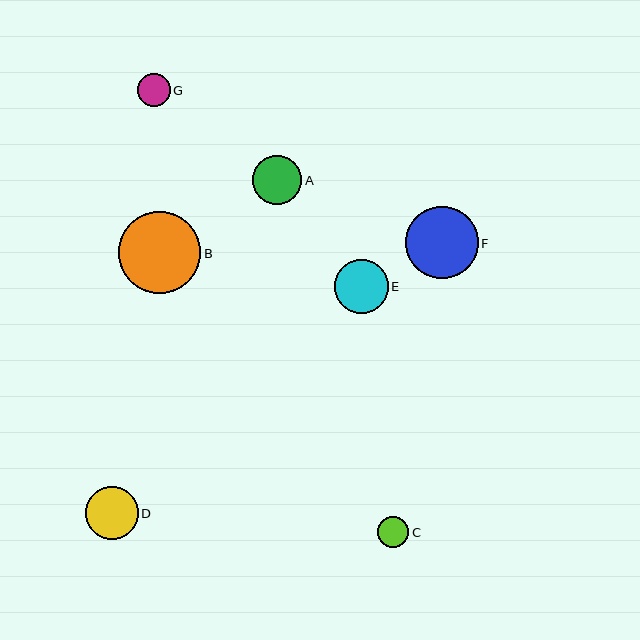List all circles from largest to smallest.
From largest to smallest: B, F, E, D, A, G, C.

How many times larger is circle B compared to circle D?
Circle B is approximately 1.6 times the size of circle D.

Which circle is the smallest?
Circle C is the smallest with a size of approximately 31 pixels.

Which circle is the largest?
Circle B is the largest with a size of approximately 82 pixels.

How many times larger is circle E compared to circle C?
Circle E is approximately 1.7 times the size of circle C.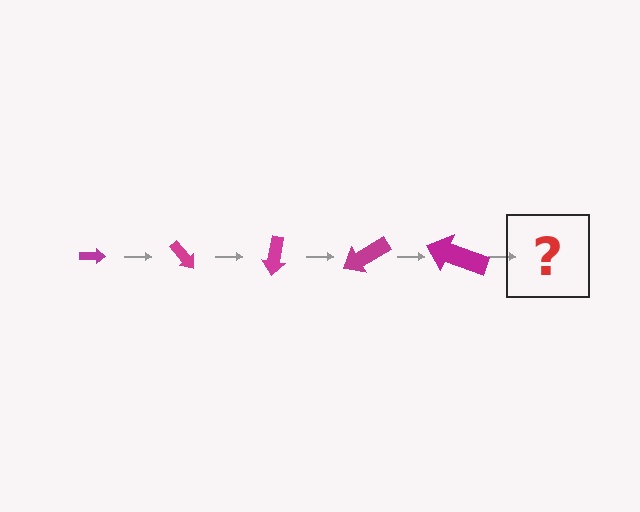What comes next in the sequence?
The next element should be an arrow, larger than the previous one and rotated 250 degrees from the start.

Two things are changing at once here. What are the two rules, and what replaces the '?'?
The two rules are that the arrow grows larger each step and it rotates 50 degrees each step. The '?' should be an arrow, larger than the previous one and rotated 250 degrees from the start.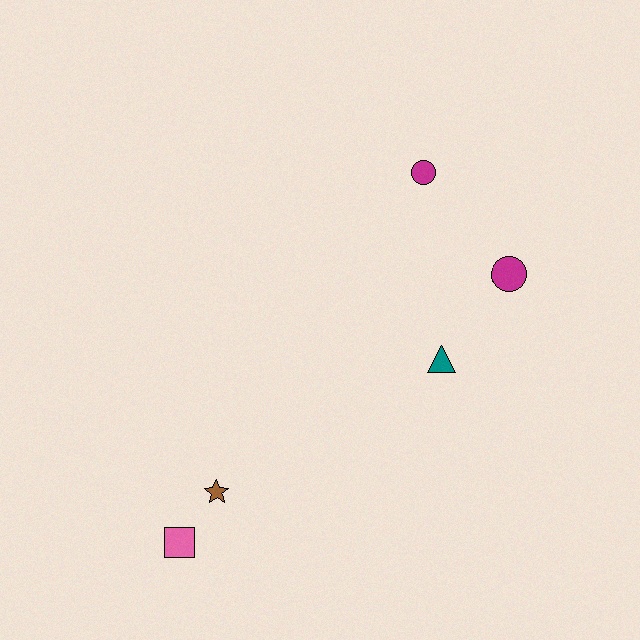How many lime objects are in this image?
There are no lime objects.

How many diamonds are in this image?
There are no diamonds.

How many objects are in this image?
There are 5 objects.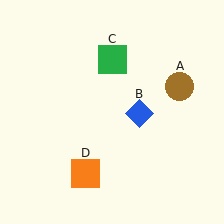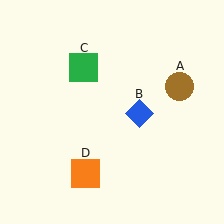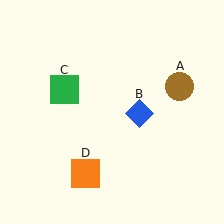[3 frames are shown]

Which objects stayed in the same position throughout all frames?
Brown circle (object A) and blue diamond (object B) and orange square (object D) remained stationary.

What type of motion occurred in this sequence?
The green square (object C) rotated counterclockwise around the center of the scene.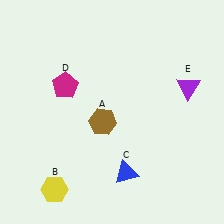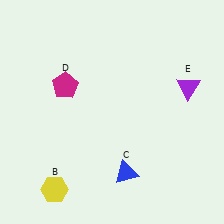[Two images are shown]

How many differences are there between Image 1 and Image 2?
There is 1 difference between the two images.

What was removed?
The brown hexagon (A) was removed in Image 2.